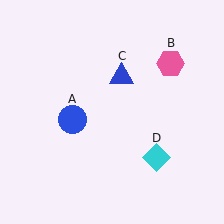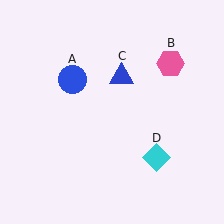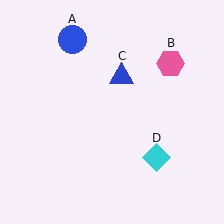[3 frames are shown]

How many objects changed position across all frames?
1 object changed position: blue circle (object A).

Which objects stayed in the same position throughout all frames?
Pink hexagon (object B) and blue triangle (object C) and cyan diamond (object D) remained stationary.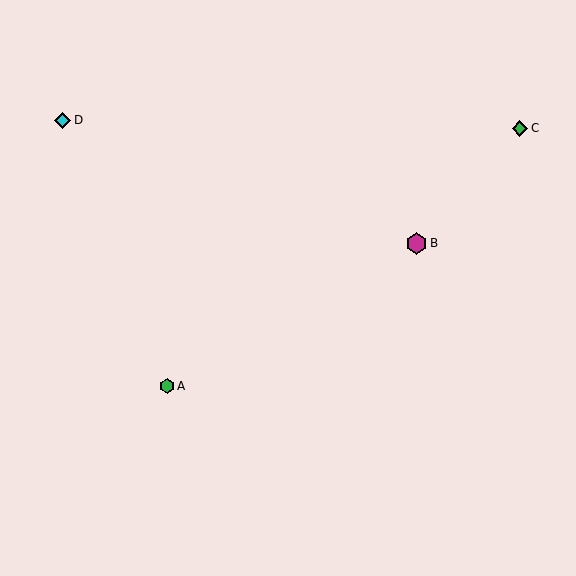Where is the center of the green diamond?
The center of the green diamond is at (520, 128).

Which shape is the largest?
The magenta hexagon (labeled B) is the largest.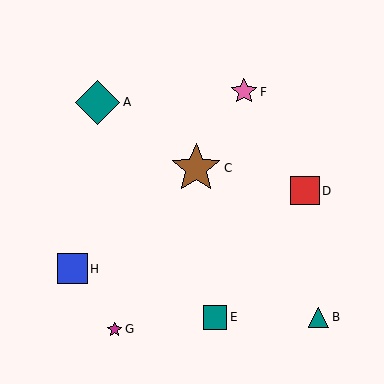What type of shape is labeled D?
Shape D is a red square.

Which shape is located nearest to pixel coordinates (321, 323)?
The teal triangle (labeled B) at (319, 317) is nearest to that location.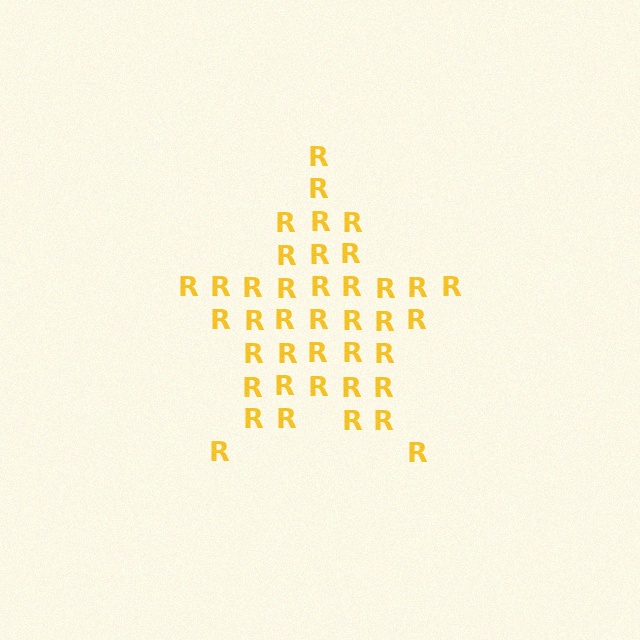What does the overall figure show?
The overall figure shows a star.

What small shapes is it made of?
It is made of small letter R's.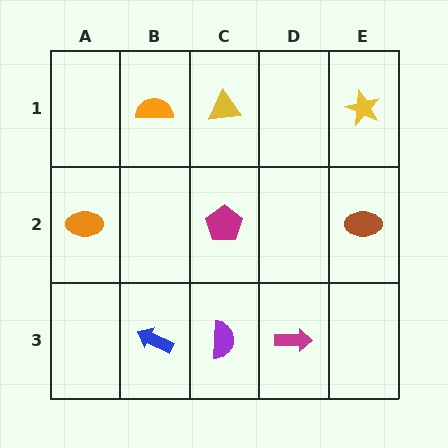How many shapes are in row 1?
3 shapes.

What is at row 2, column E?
A brown ellipse.